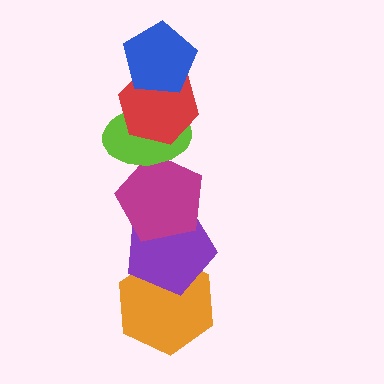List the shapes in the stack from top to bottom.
From top to bottom: the blue pentagon, the red hexagon, the lime ellipse, the magenta pentagon, the purple pentagon, the orange hexagon.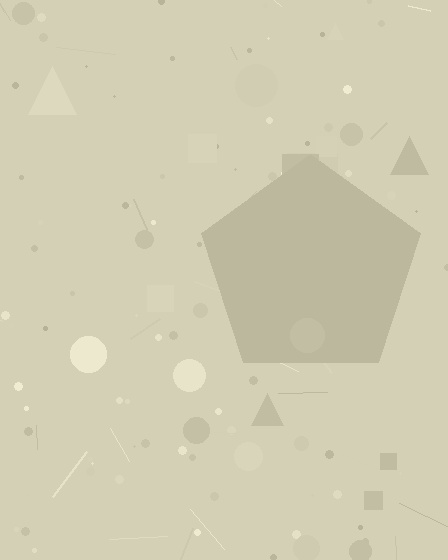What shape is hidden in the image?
A pentagon is hidden in the image.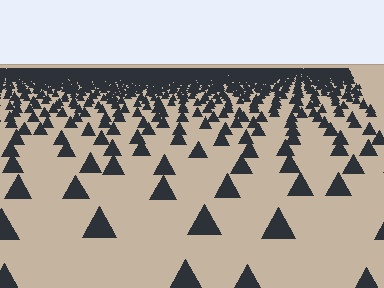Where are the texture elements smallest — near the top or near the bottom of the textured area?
Near the top.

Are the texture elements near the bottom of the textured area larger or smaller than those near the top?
Larger. Near the bottom, elements are closer to the viewer and appear at a bigger on-screen size.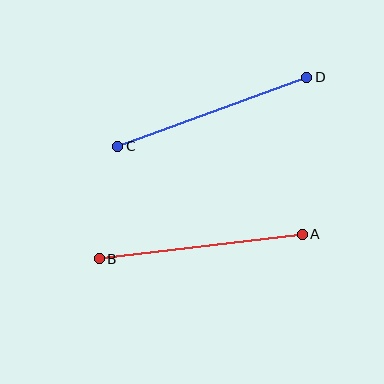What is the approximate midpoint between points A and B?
The midpoint is at approximately (201, 247) pixels.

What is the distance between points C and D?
The distance is approximately 202 pixels.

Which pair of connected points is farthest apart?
Points A and B are farthest apart.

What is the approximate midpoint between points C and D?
The midpoint is at approximately (212, 112) pixels.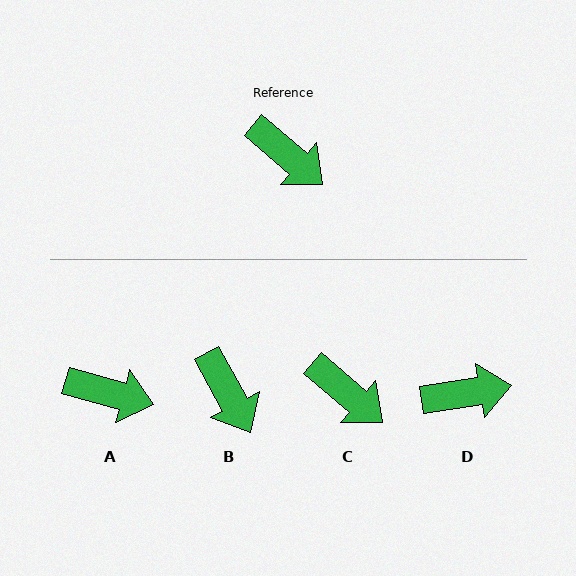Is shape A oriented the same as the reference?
No, it is off by about 25 degrees.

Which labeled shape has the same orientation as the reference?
C.